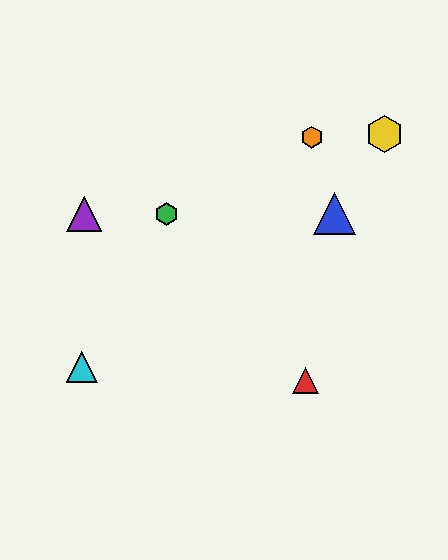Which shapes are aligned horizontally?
The blue triangle, the green hexagon, the purple triangle are aligned horizontally.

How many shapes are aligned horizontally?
3 shapes (the blue triangle, the green hexagon, the purple triangle) are aligned horizontally.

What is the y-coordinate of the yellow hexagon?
The yellow hexagon is at y≈134.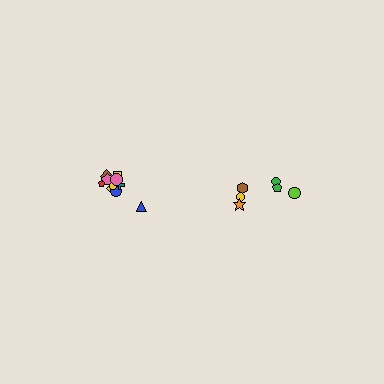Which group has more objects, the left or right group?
The left group.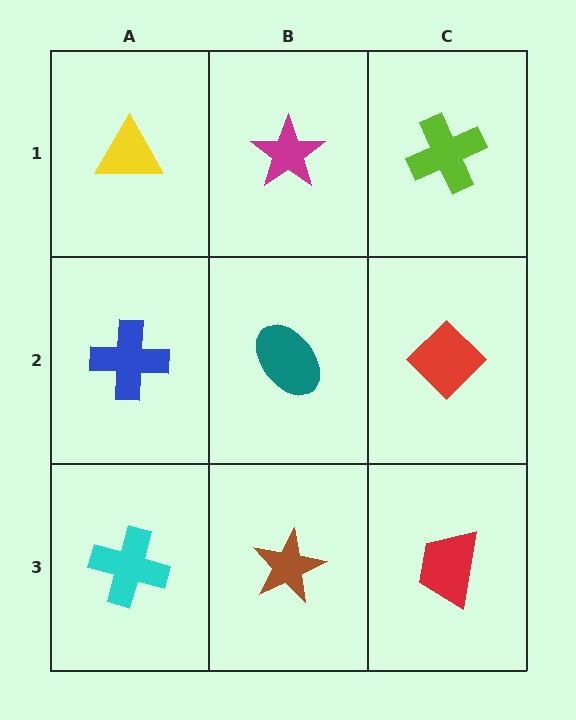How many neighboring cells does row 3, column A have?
2.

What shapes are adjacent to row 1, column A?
A blue cross (row 2, column A), a magenta star (row 1, column B).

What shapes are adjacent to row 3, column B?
A teal ellipse (row 2, column B), a cyan cross (row 3, column A), a red trapezoid (row 3, column C).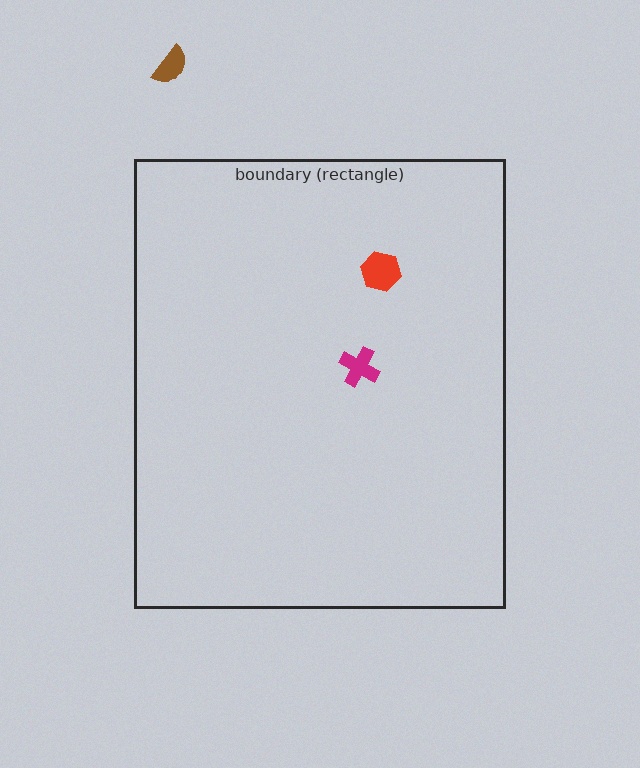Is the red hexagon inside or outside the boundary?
Inside.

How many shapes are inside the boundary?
2 inside, 1 outside.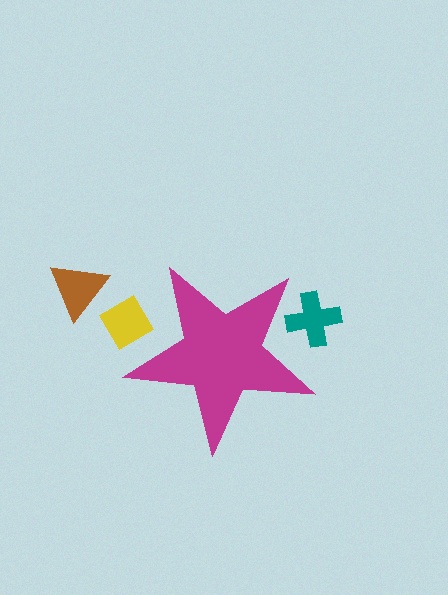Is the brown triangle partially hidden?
No, the brown triangle is fully visible.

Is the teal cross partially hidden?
Yes, the teal cross is partially hidden behind the magenta star.